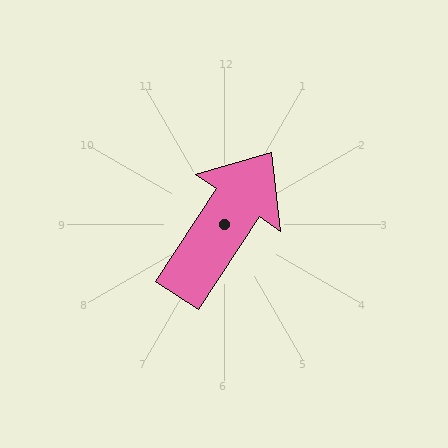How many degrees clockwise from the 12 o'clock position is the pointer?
Approximately 34 degrees.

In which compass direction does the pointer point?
Northeast.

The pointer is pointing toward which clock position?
Roughly 1 o'clock.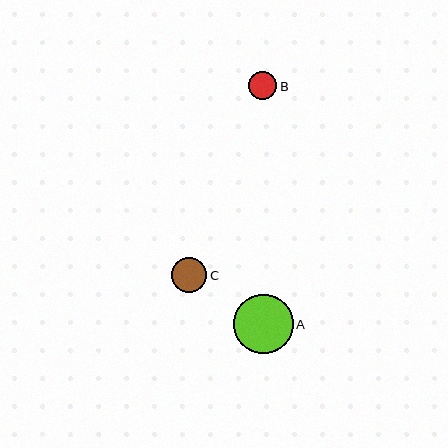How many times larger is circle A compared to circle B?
Circle A is approximately 2.1 times the size of circle B.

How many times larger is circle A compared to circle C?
Circle A is approximately 1.7 times the size of circle C.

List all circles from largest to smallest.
From largest to smallest: A, C, B.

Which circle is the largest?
Circle A is the largest with a size of approximately 60 pixels.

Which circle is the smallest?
Circle B is the smallest with a size of approximately 28 pixels.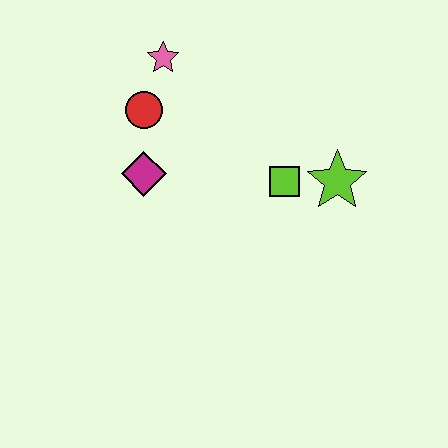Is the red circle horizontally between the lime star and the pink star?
No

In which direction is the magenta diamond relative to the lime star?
The magenta diamond is to the left of the lime star.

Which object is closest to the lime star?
The lime square is closest to the lime star.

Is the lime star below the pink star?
Yes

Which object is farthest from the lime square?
The pink star is farthest from the lime square.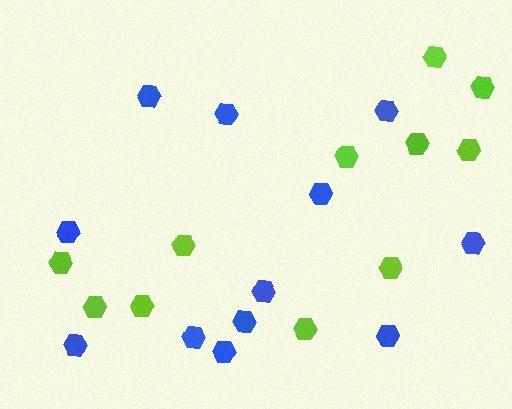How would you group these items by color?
There are 2 groups: one group of blue hexagons (12) and one group of lime hexagons (11).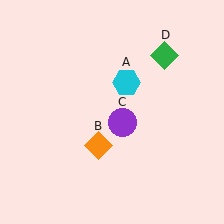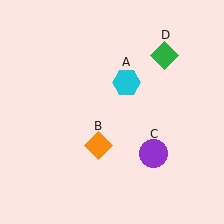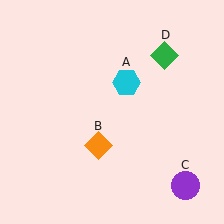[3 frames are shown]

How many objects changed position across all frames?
1 object changed position: purple circle (object C).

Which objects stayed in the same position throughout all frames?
Cyan hexagon (object A) and orange diamond (object B) and green diamond (object D) remained stationary.